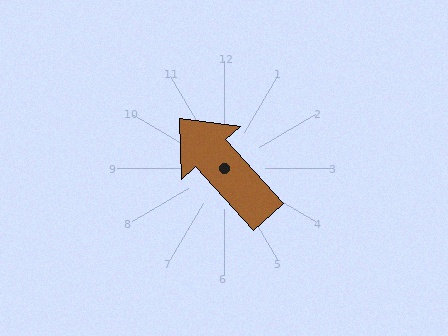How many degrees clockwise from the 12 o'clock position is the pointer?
Approximately 318 degrees.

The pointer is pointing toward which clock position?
Roughly 11 o'clock.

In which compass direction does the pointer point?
Northwest.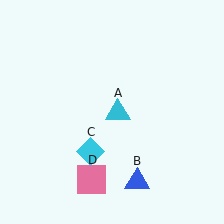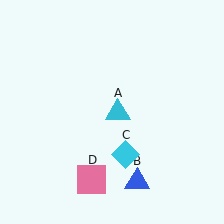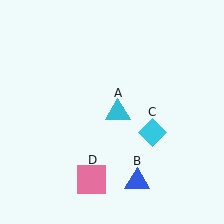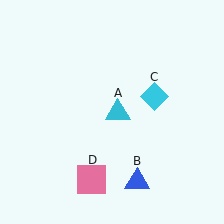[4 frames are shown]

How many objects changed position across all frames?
1 object changed position: cyan diamond (object C).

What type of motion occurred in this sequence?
The cyan diamond (object C) rotated counterclockwise around the center of the scene.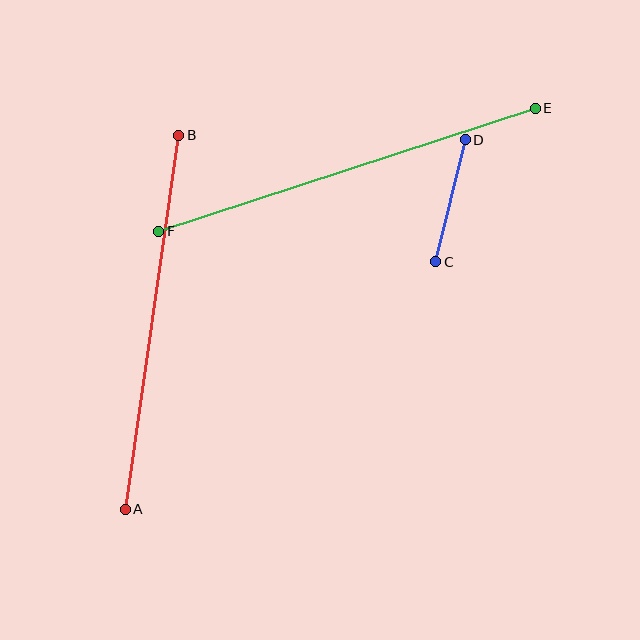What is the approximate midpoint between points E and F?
The midpoint is at approximately (347, 170) pixels.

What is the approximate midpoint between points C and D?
The midpoint is at approximately (451, 201) pixels.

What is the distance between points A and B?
The distance is approximately 378 pixels.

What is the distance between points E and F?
The distance is approximately 396 pixels.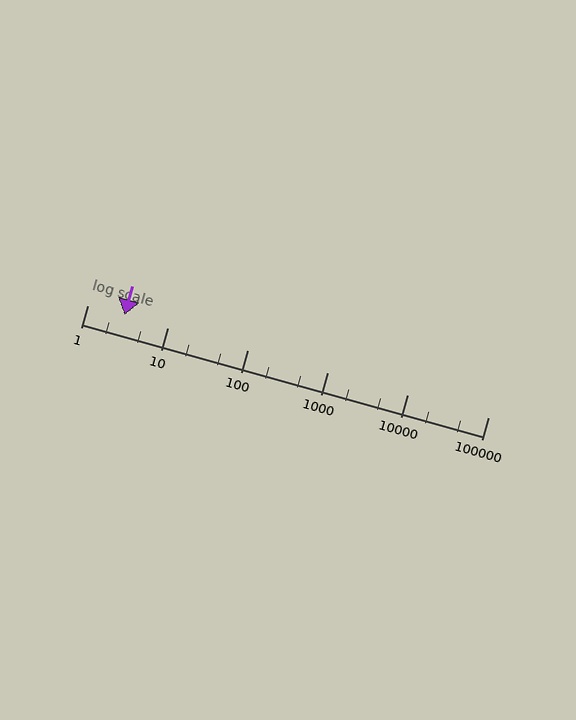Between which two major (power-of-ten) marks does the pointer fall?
The pointer is between 1 and 10.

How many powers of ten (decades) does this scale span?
The scale spans 5 decades, from 1 to 100000.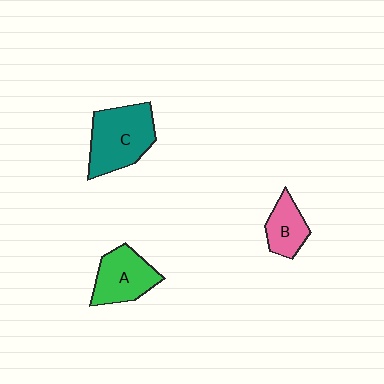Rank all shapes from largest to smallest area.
From largest to smallest: C (teal), A (green), B (pink).